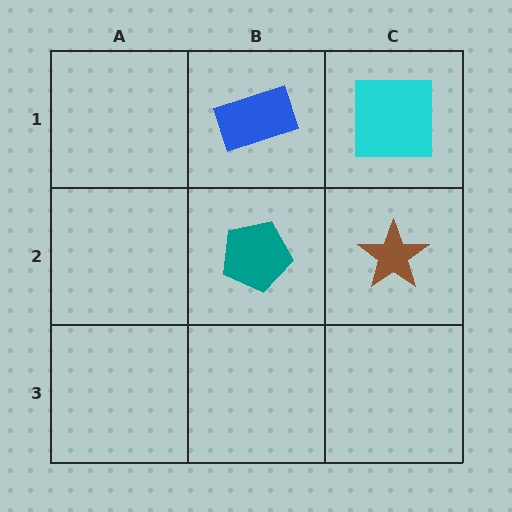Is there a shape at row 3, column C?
No, that cell is empty.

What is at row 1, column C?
A cyan square.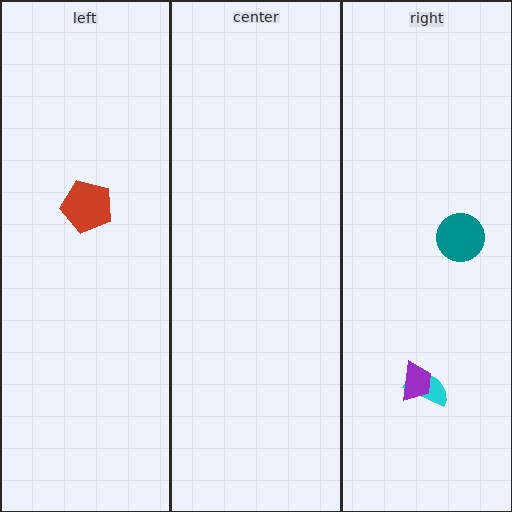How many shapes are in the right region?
3.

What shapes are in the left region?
The red pentagon.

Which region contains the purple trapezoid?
The right region.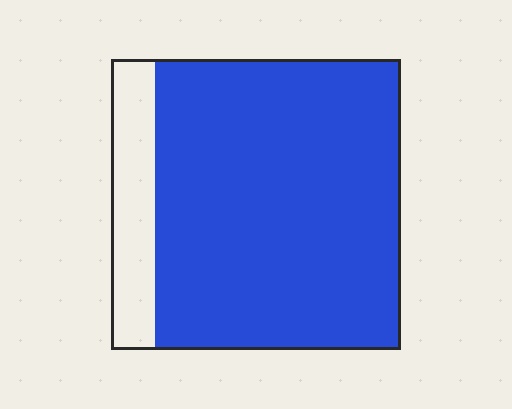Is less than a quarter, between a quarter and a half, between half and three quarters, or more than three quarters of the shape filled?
More than three quarters.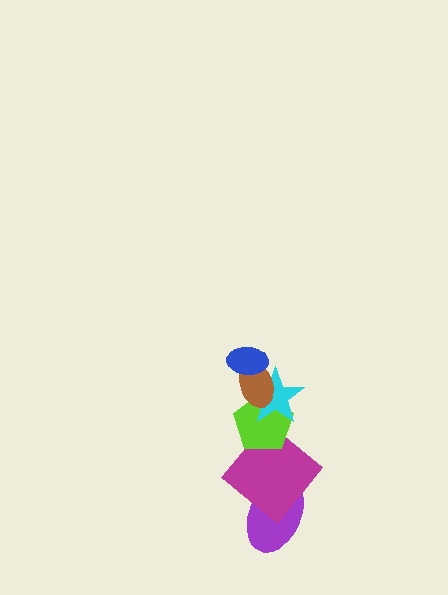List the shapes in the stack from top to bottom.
From top to bottom: the blue ellipse, the brown ellipse, the cyan star, the lime pentagon, the magenta diamond, the purple ellipse.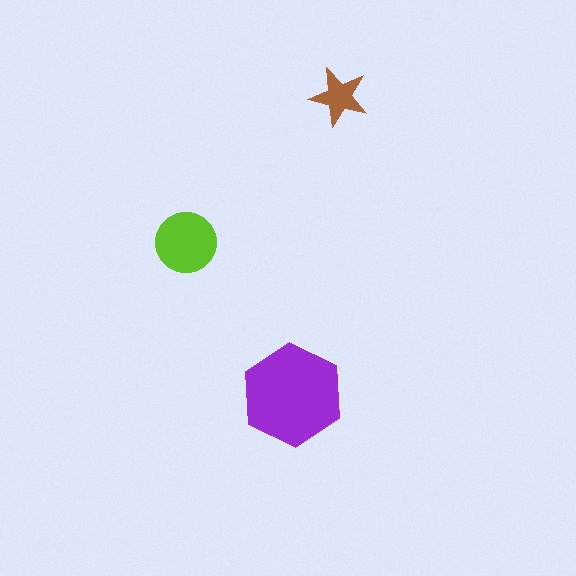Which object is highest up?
The brown star is topmost.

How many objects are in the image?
There are 3 objects in the image.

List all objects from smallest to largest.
The brown star, the lime circle, the purple hexagon.